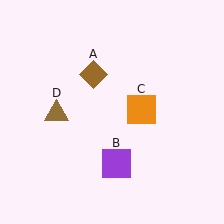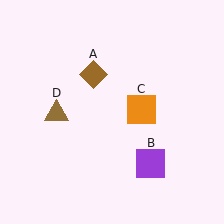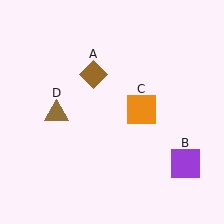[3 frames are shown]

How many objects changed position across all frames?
1 object changed position: purple square (object B).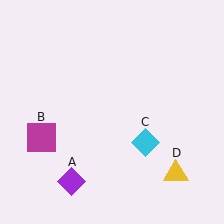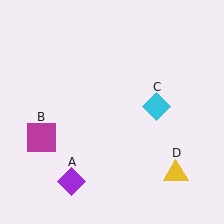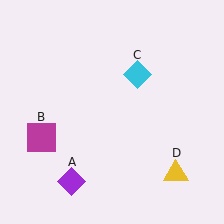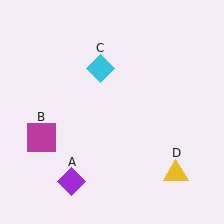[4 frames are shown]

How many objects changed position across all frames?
1 object changed position: cyan diamond (object C).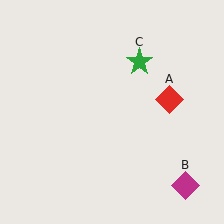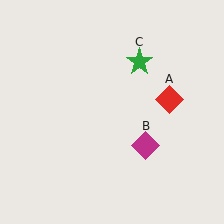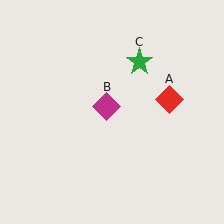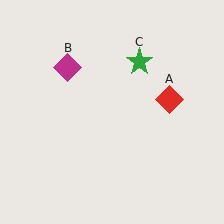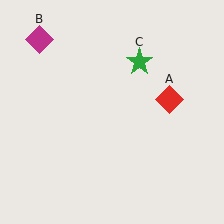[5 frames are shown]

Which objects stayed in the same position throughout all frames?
Red diamond (object A) and green star (object C) remained stationary.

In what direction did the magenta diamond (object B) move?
The magenta diamond (object B) moved up and to the left.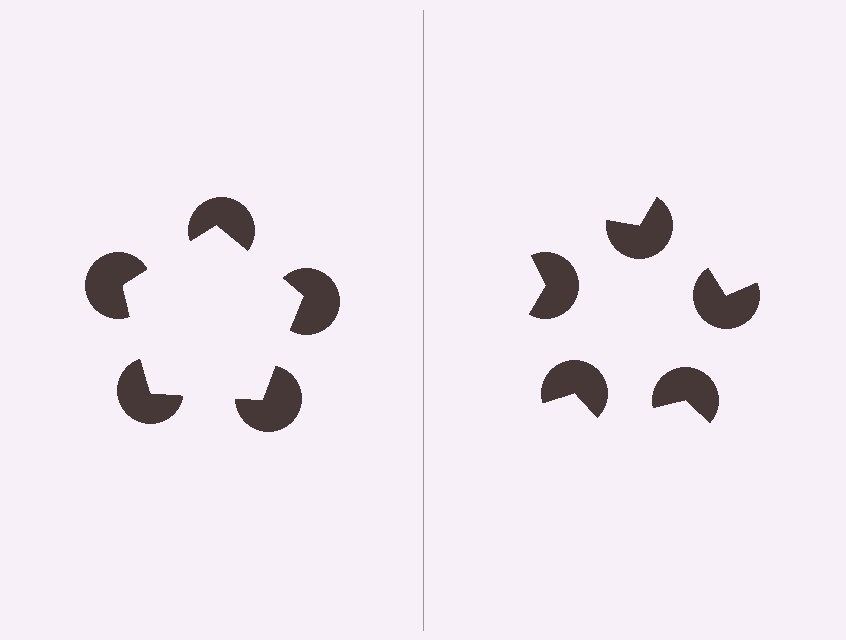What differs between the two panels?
The pac-man discs are positioned identically on both sides; only the wedge orientations differ. On the left they align to a pentagon; on the right they are misaligned.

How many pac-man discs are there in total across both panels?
10 — 5 on each side.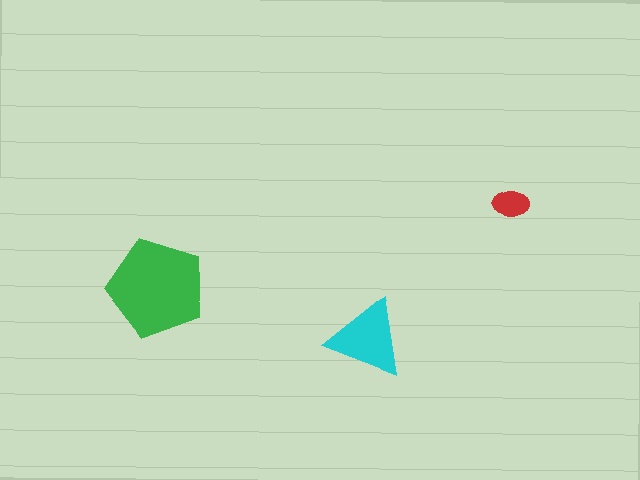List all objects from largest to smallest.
The green pentagon, the cyan triangle, the red ellipse.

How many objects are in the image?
There are 3 objects in the image.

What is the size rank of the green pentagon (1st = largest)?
1st.